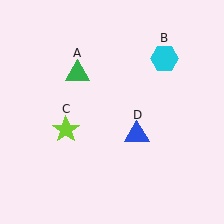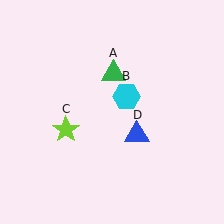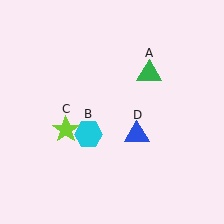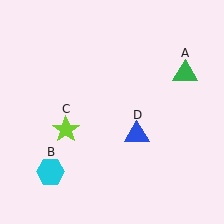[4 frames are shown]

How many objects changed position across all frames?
2 objects changed position: green triangle (object A), cyan hexagon (object B).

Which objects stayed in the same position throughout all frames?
Lime star (object C) and blue triangle (object D) remained stationary.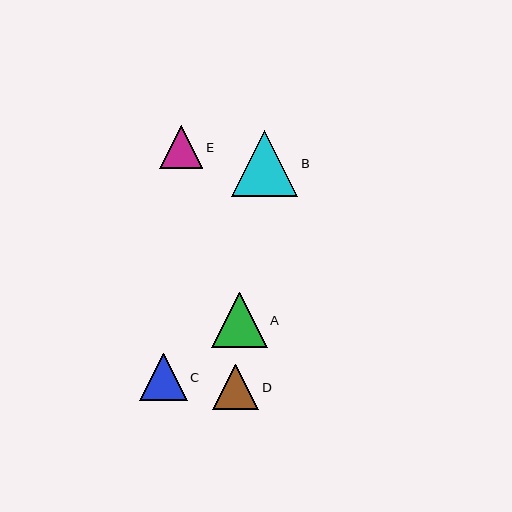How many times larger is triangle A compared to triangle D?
Triangle A is approximately 1.2 times the size of triangle D.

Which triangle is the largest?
Triangle B is the largest with a size of approximately 66 pixels.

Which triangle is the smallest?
Triangle E is the smallest with a size of approximately 43 pixels.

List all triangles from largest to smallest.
From largest to smallest: B, A, C, D, E.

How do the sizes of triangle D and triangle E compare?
Triangle D and triangle E are approximately the same size.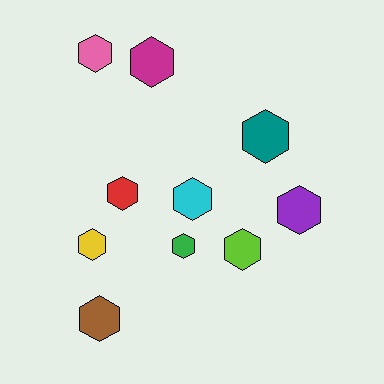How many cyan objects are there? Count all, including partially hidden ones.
There is 1 cyan object.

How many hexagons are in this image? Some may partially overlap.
There are 10 hexagons.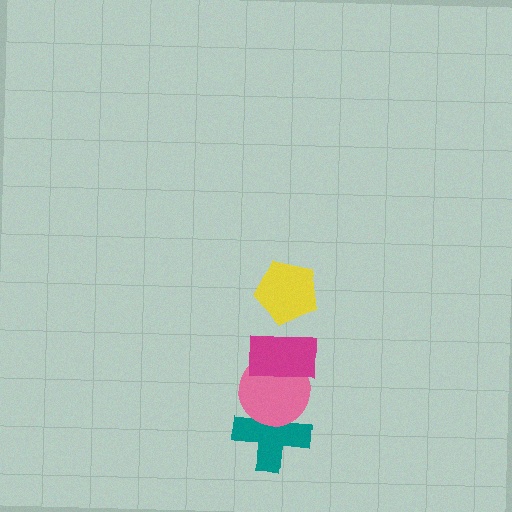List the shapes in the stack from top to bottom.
From top to bottom: the yellow pentagon, the magenta rectangle, the pink circle, the teal cross.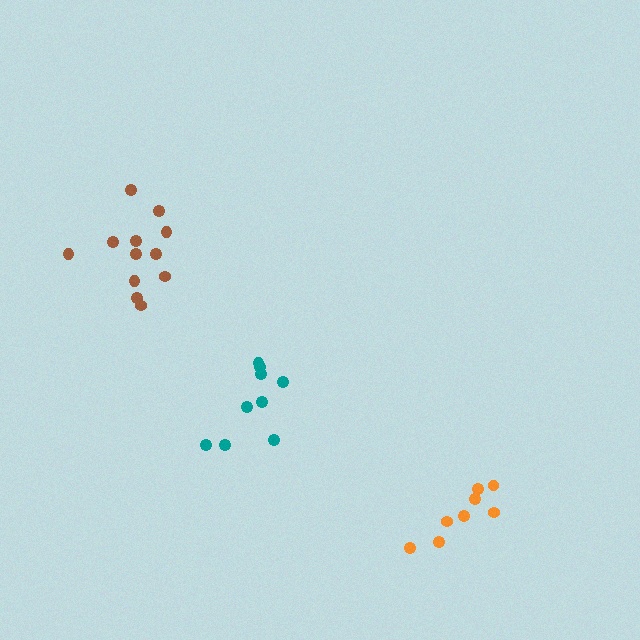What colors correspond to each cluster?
The clusters are colored: teal, brown, orange.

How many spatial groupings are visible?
There are 3 spatial groupings.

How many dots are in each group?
Group 1: 9 dots, Group 2: 12 dots, Group 3: 8 dots (29 total).